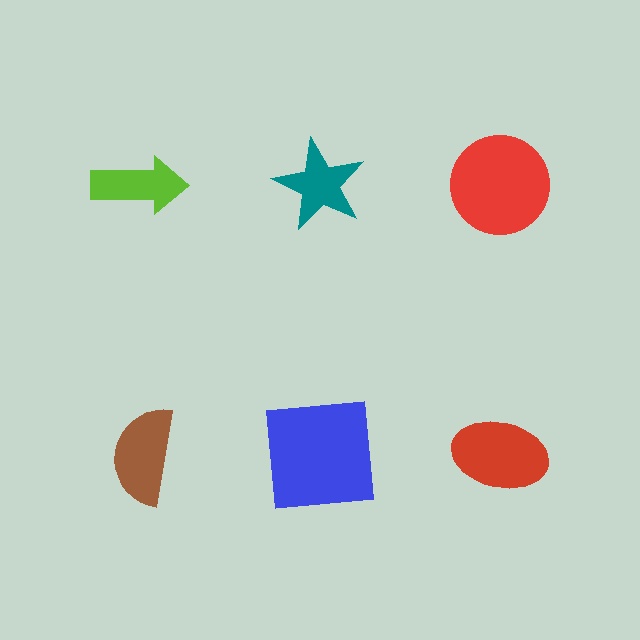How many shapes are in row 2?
3 shapes.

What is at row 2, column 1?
A brown semicircle.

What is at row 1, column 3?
A red circle.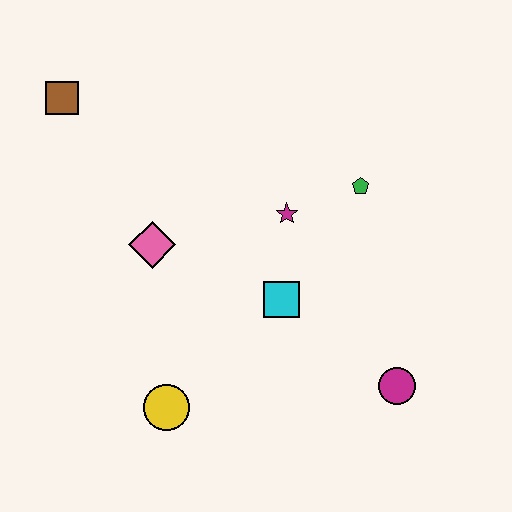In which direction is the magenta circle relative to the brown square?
The magenta circle is to the right of the brown square.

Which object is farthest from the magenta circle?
The brown square is farthest from the magenta circle.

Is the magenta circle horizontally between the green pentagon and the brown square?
No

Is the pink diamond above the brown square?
No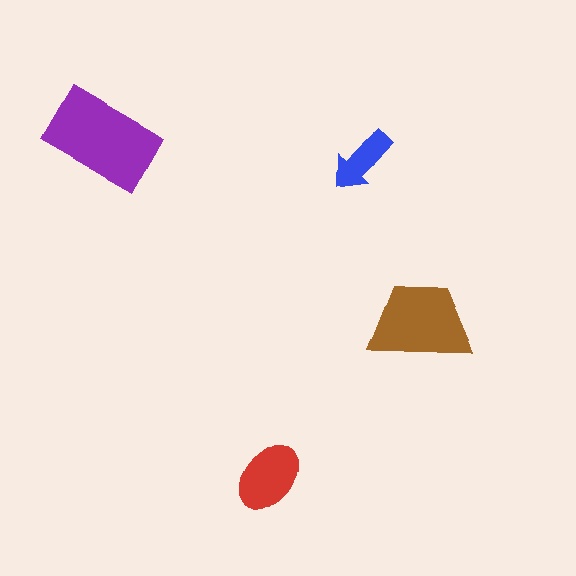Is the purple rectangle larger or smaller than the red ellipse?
Larger.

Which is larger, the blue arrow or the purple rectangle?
The purple rectangle.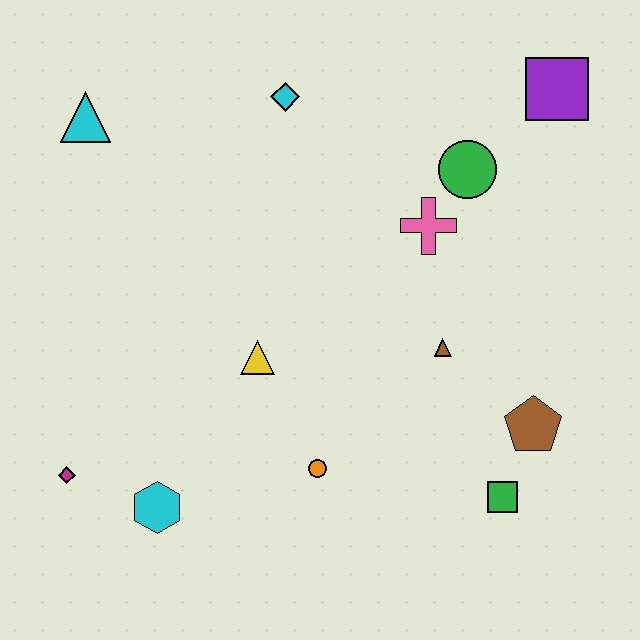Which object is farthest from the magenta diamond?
The purple square is farthest from the magenta diamond.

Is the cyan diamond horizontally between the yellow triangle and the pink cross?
Yes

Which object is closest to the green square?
The brown pentagon is closest to the green square.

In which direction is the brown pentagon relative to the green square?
The brown pentagon is above the green square.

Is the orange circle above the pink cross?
No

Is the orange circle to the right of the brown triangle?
No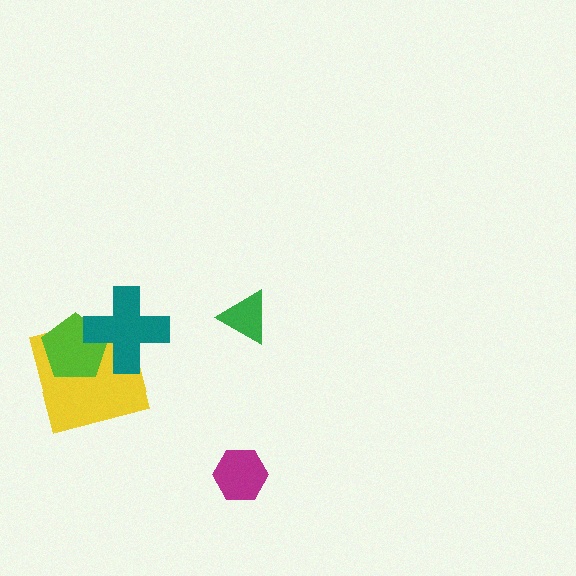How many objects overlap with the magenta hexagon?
0 objects overlap with the magenta hexagon.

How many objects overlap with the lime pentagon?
2 objects overlap with the lime pentagon.